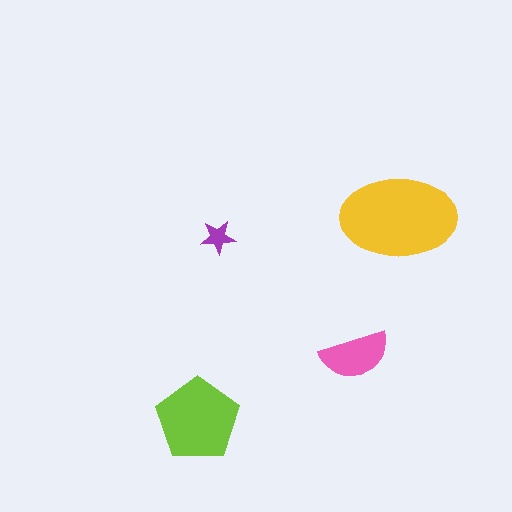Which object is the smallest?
The purple star.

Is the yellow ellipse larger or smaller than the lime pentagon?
Larger.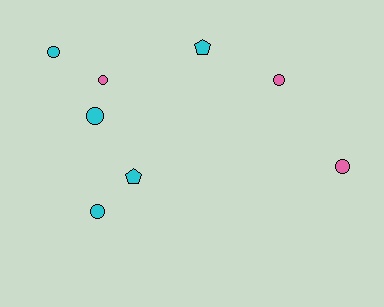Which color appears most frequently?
Cyan, with 5 objects.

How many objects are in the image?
There are 8 objects.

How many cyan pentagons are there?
There are 2 cyan pentagons.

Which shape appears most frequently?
Circle, with 6 objects.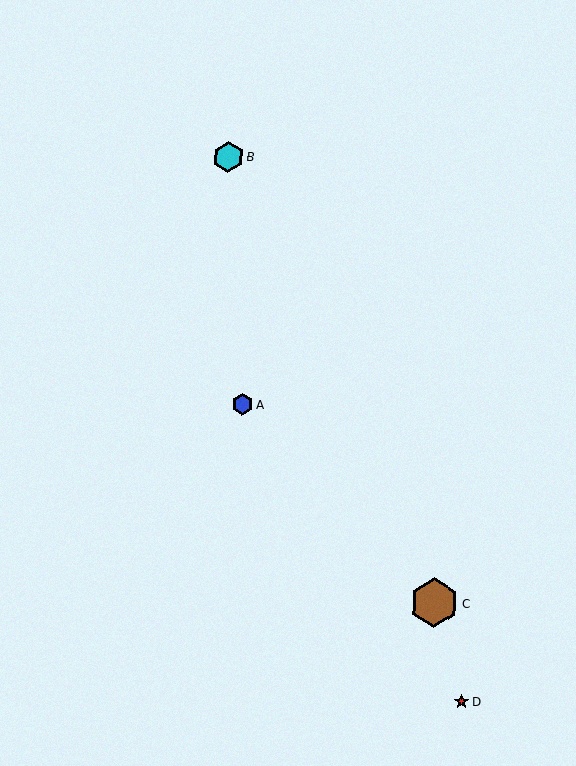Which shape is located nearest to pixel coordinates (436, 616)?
The brown hexagon (labeled C) at (434, 603) is nearest to that location.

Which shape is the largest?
The brown hexagon (labeled C) is the largest.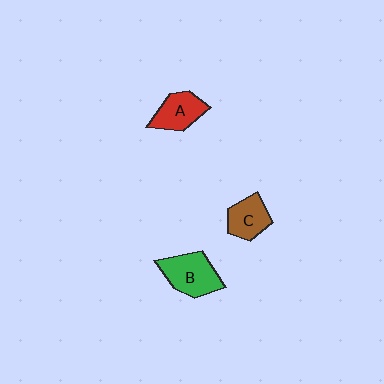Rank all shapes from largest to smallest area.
From largest to smallest: B (green), A (red), C (brown).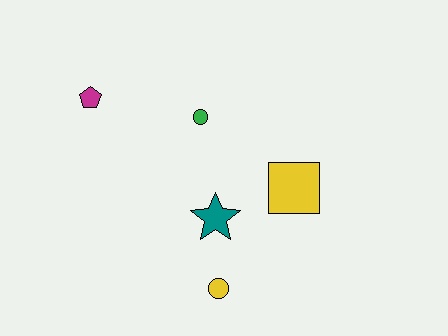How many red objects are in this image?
There are no red objects.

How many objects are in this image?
There are 5 objects.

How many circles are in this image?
There are 2 circles.